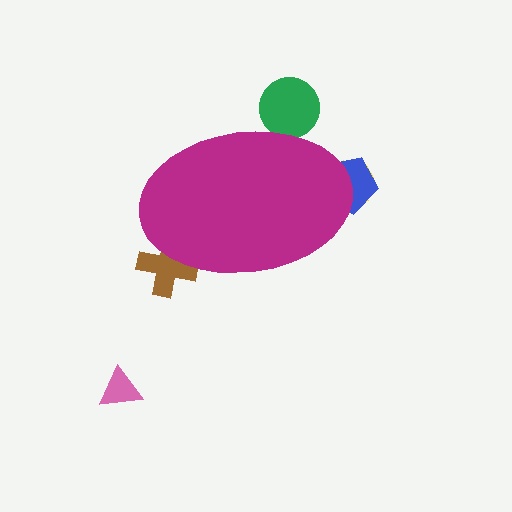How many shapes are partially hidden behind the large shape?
4 shapes are partially hidden.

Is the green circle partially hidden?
Yes, the green circle is partially hidden behind the magenta ellipse.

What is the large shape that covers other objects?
A magenta ellipse.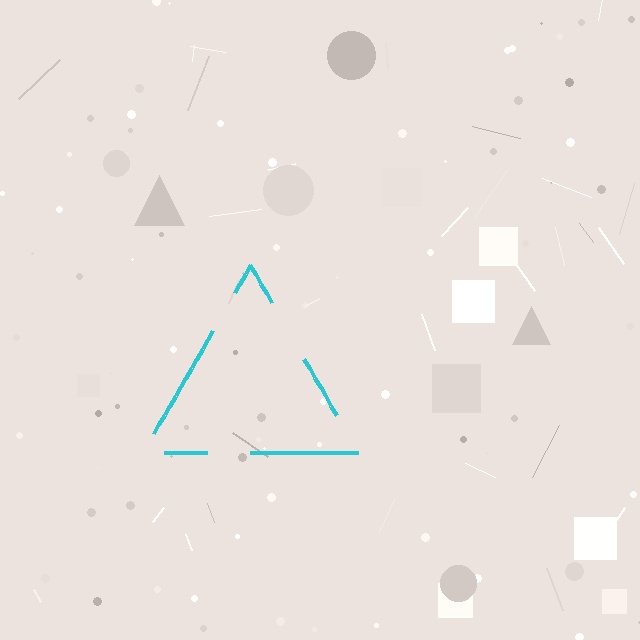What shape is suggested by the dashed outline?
The dashed outline suggests a triangle.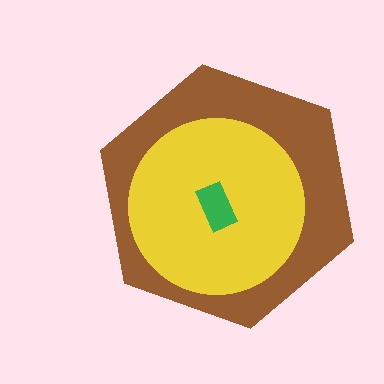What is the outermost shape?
The brown hexagon.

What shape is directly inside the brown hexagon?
The yellow circle.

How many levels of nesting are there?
3.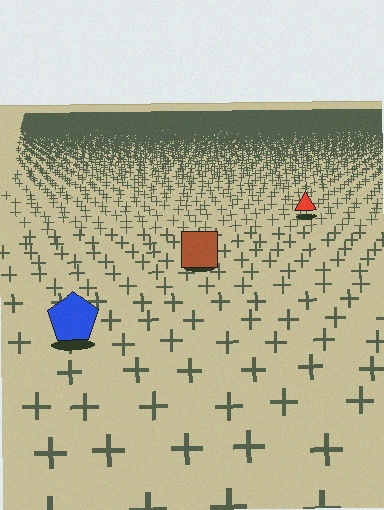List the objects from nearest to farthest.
From nearest to farthest: the blue pentagon, the brown square, the red triangle.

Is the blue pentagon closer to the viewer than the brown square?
Yes. The blue pentagon is closer — you can tell from the texture gradient: the ground texture is coarser near it.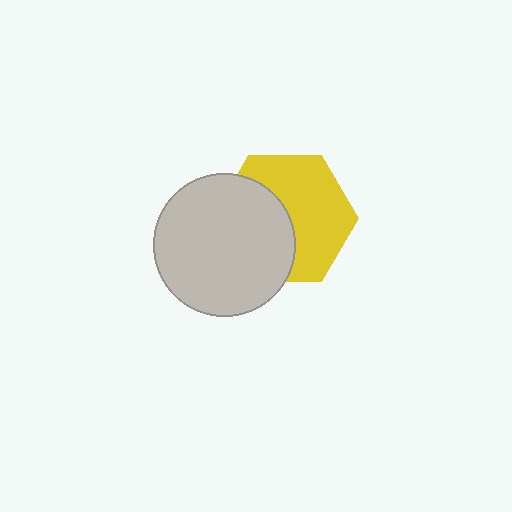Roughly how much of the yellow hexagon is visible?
About half of it is visible (roughly 56%).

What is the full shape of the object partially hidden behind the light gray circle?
The partially hidden object is a yellow hexagon.